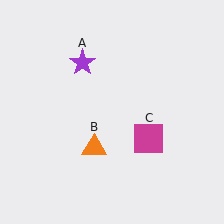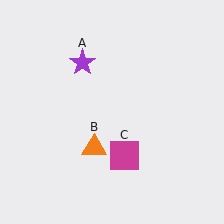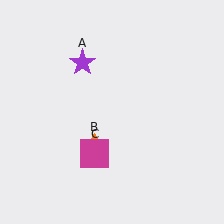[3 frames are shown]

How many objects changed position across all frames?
1 object changed position: magenta square (object C).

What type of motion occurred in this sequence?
The magenta square (object C) rotated clockwise around the center of the scene.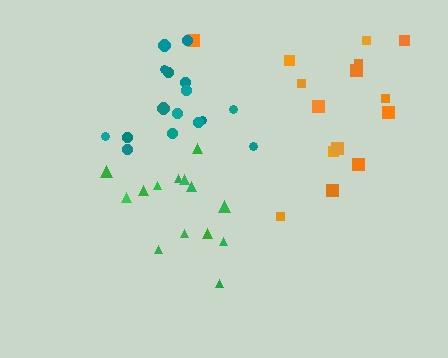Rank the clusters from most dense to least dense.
teal, green, orange.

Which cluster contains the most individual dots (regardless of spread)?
Teal (16).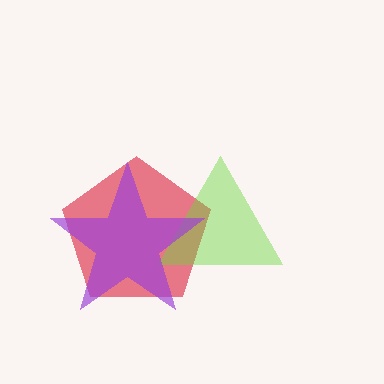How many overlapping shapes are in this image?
There are 3 overlapping shapes in the image.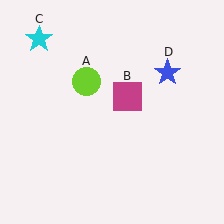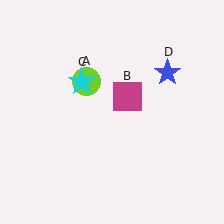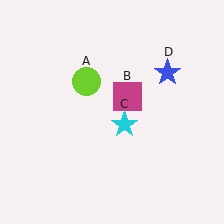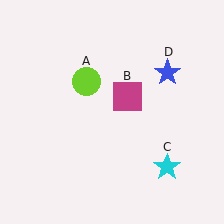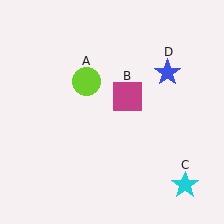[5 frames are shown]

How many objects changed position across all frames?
1 object changed position: cyan star (object C).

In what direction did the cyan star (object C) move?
The cyan star (object C) moved down and to the right.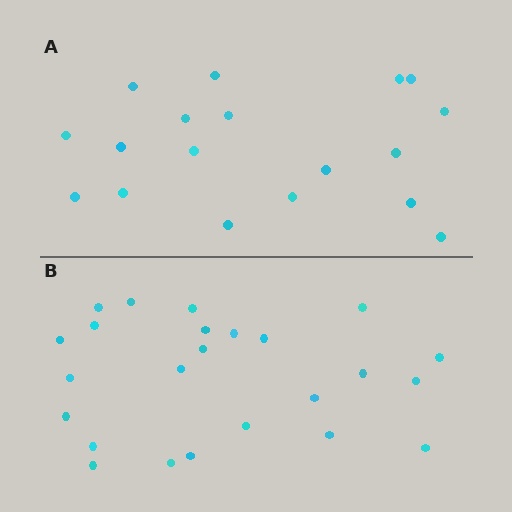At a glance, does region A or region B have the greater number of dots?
Region B (the bottom region) has more dots.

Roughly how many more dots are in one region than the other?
Region B has about 6 more dots than region A.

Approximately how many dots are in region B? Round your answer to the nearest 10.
About 20 dots. (The exact count is 24, which rounds to 20.)